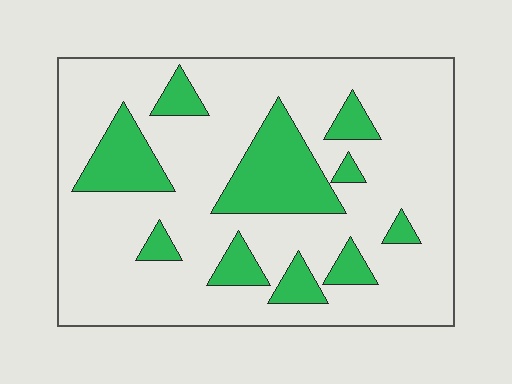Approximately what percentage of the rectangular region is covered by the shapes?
Approximately 20%.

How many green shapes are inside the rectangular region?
10.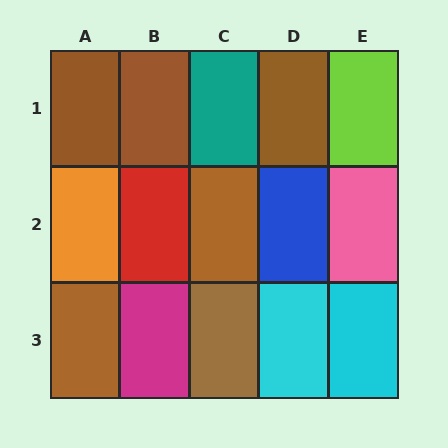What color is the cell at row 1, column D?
Brown.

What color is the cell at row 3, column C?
Brown.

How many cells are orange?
1 cell is orange.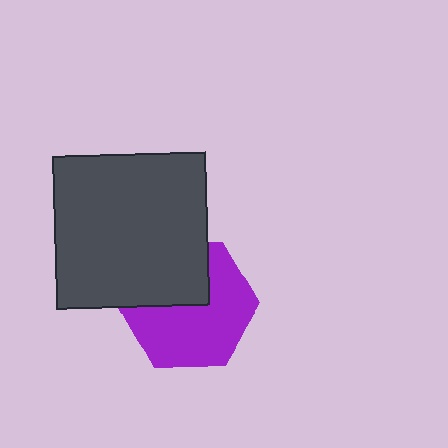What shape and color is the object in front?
The object in front is a dark gray square.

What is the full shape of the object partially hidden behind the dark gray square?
The partially hidden object is a purple hexagon.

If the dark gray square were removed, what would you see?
You would see the complete purple hexagon.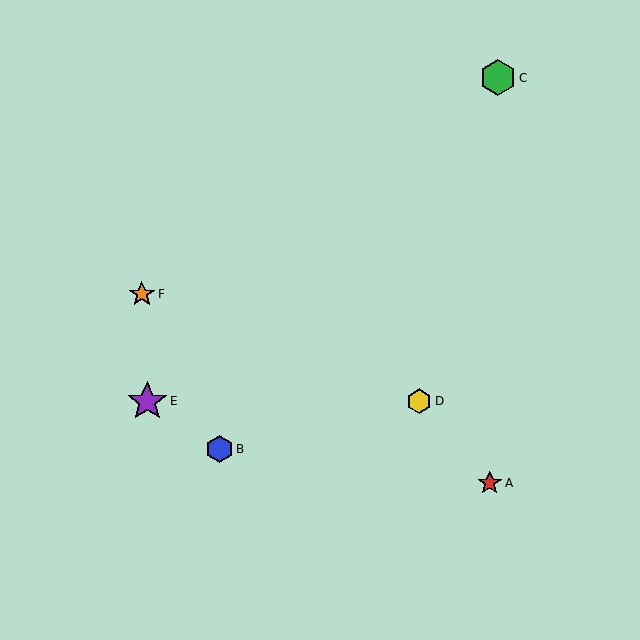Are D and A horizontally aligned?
No, D is at y≈401 and A is at y≈483.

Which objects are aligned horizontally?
Objects D, E are aligned horizontally.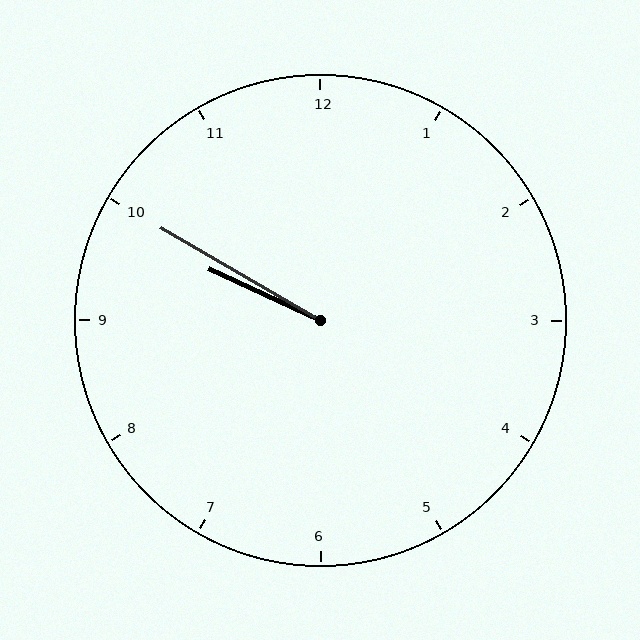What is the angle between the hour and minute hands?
Approximately 5 degrees.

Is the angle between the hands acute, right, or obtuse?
It is acute.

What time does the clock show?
9:50.